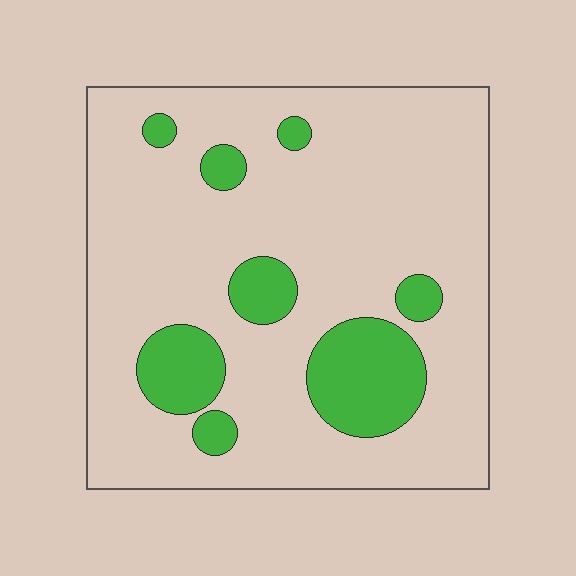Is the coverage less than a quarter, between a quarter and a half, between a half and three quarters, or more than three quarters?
Less than a quarter.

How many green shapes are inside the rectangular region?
8.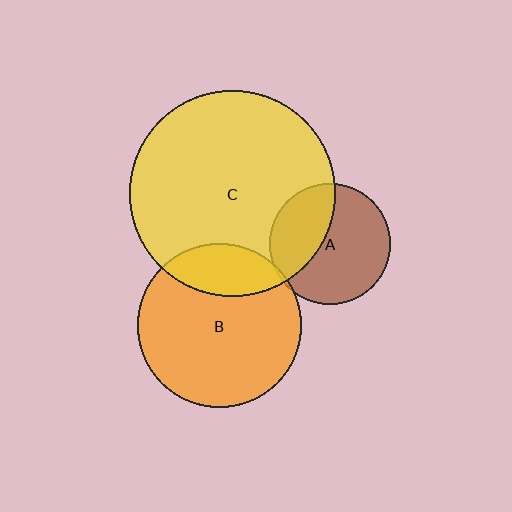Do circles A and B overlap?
Yes.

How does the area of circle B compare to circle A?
Approximately 1.8 times.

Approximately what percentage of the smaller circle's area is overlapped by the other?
Approximately 5%.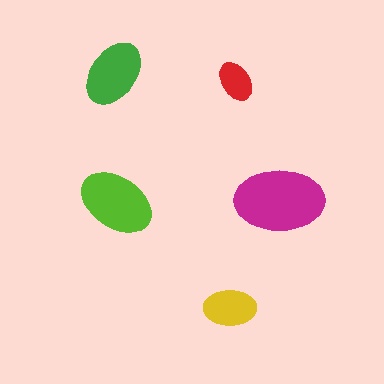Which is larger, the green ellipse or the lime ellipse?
The lime one.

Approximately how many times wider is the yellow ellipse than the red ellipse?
About 1.5 times wider.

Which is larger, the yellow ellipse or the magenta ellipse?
The magenta one.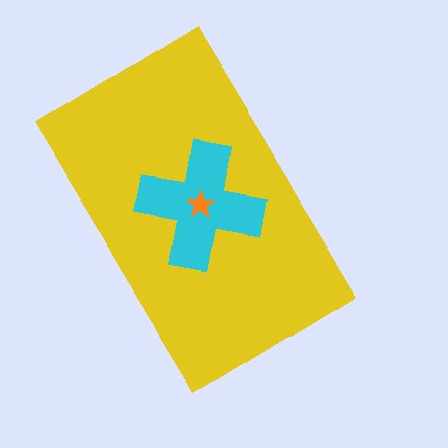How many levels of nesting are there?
3.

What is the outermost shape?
The yellow rectangle.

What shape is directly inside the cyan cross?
The orange star.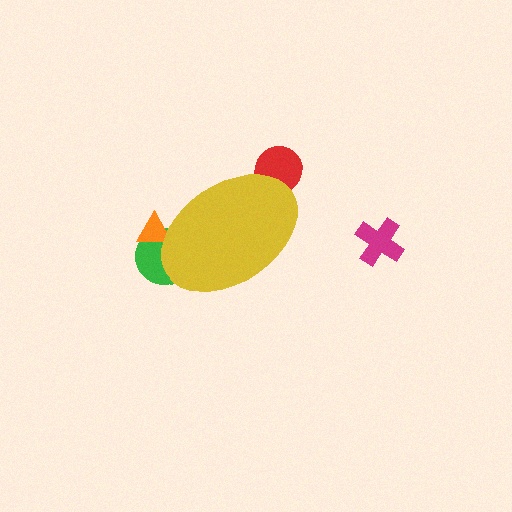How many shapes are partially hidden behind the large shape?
3 shapes are partially hidden.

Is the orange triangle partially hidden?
Yes, the orange triangle is partially hidden behind the yellow ellipse.